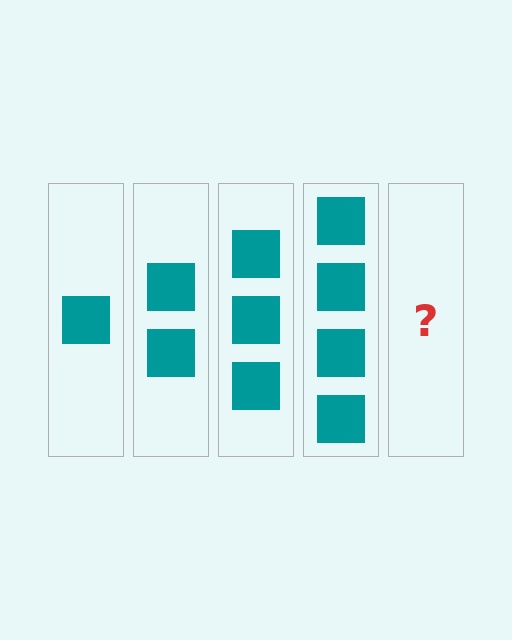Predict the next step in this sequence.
The next step is 5 squares.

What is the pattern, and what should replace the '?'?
The pattern is that each step adds one more square. The '?' should be 5 squares.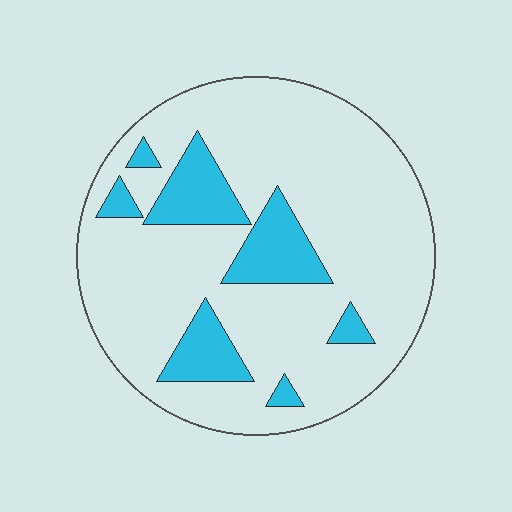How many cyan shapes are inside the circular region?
7.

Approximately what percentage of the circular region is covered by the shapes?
Approximately 20%.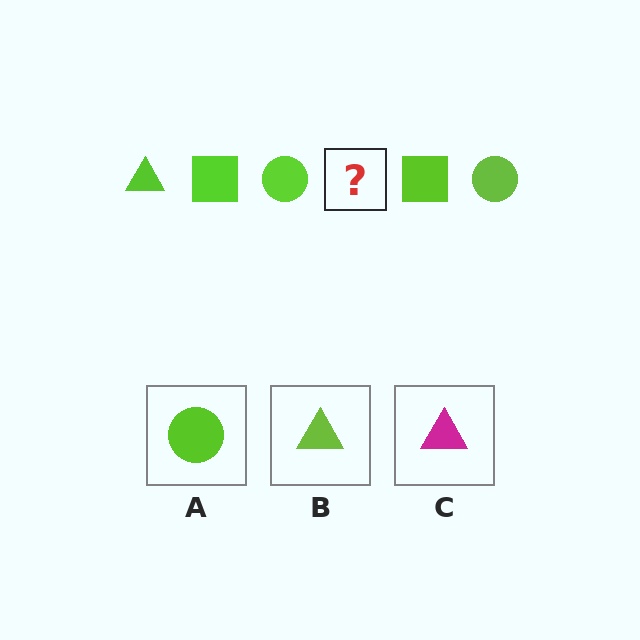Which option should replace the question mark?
Option B.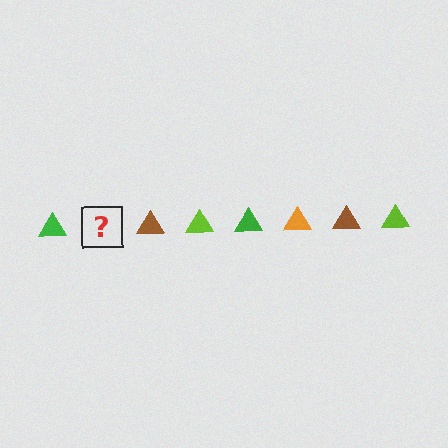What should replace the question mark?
The question mark should be replaced with an orange triangle.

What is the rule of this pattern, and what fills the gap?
The rule is that the pattern cycles through green, orange, brown, lime triangles. The gap should be filled with an orange triangle.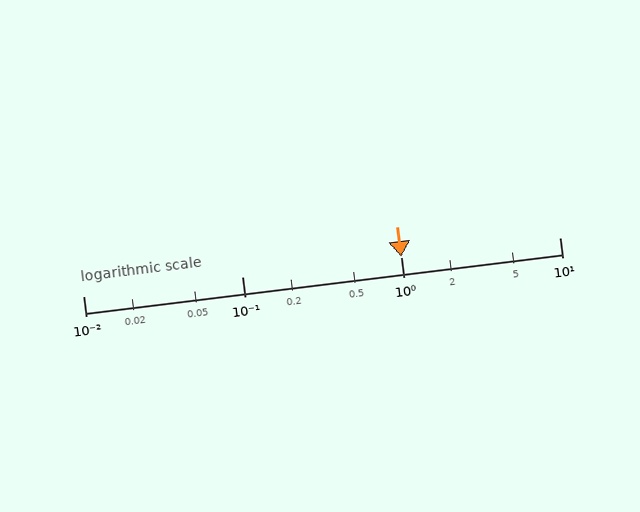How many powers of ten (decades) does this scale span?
The scale spans 3 decades, from 0.01 to 10.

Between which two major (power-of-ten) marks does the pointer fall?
The pointer is between 1 and 10.